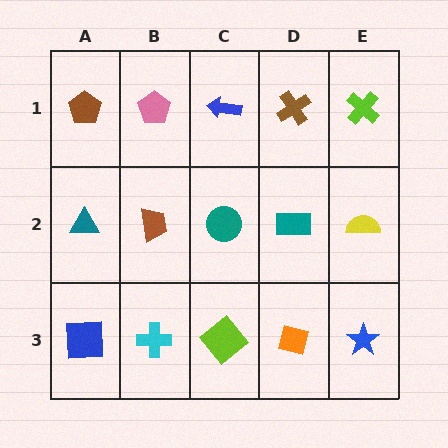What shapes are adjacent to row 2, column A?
A brown pentagon (row 1, column A), a blue square (row 3, column A), a brown trapezoid (row 2, column B).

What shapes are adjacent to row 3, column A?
A teal triangle (row 2, column A), a cyan cross (row 3, column B).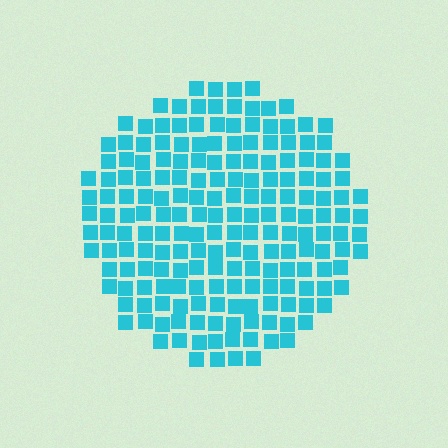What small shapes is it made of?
It is made of small squares.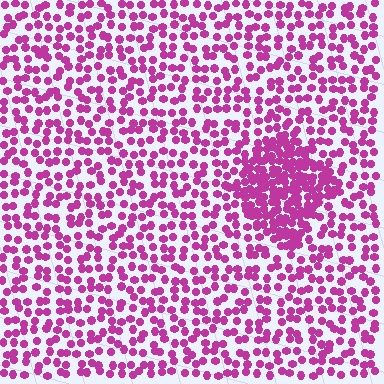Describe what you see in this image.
The image contains small magenta elements arranged at two different densities. A diamond-shaped region is visible where the elements are more densely packed than the surrounding area.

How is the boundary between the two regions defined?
The boundary is defined by a change in element density (approximately 2.3x ratio). All elements are the same color, size, and shape.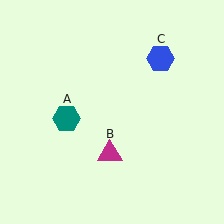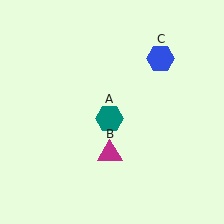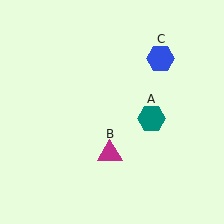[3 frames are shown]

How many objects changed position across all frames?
1 object changed position: teal hexagon (object A).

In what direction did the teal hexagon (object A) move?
The teal hexagon (object A) moved right.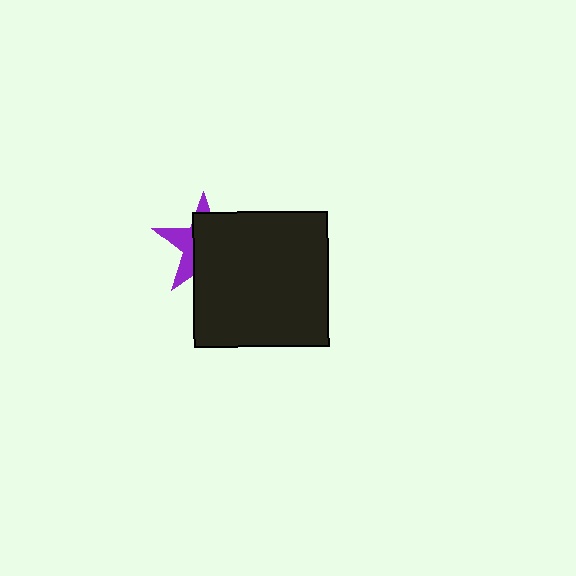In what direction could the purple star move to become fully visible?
The purple star could move toward the upper-left. That would shift it out from behind the black square entirely.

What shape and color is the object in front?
The object in front is a black square.